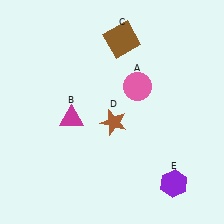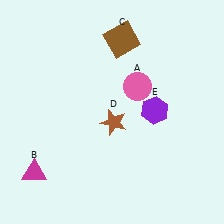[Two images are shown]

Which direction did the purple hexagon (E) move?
The purple hexagon (E) moved up.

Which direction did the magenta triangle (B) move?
The magenta triangle (B) moved down.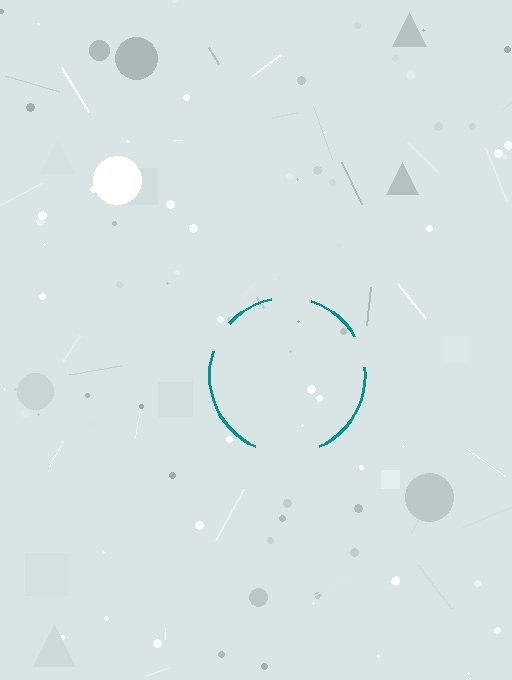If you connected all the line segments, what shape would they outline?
They would outline a circle.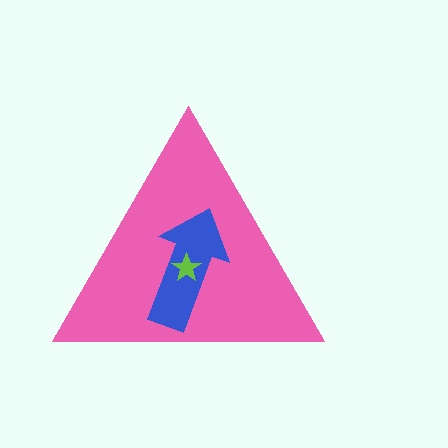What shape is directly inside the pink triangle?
The blue arrow.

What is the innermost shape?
The lime star.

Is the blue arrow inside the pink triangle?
Yes.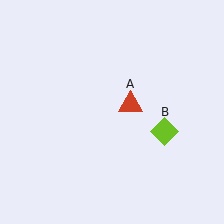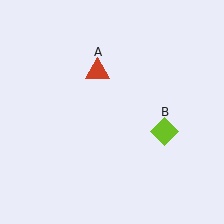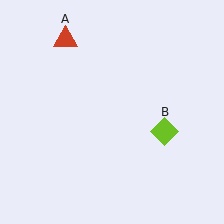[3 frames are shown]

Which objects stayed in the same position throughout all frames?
Lime diamond (object B) remained stationary.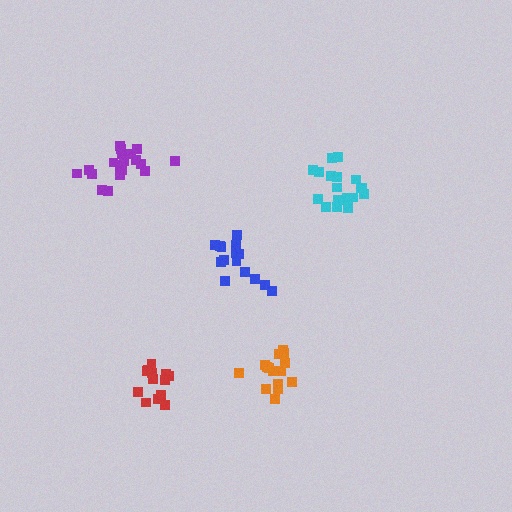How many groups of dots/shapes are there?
There are 5 groups.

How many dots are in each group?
Group 1: 15 dots, Group 2: 19 dots, Group 3: 13 dots, Group 4: 19 dots, Group 5: 15 dots (81 total).